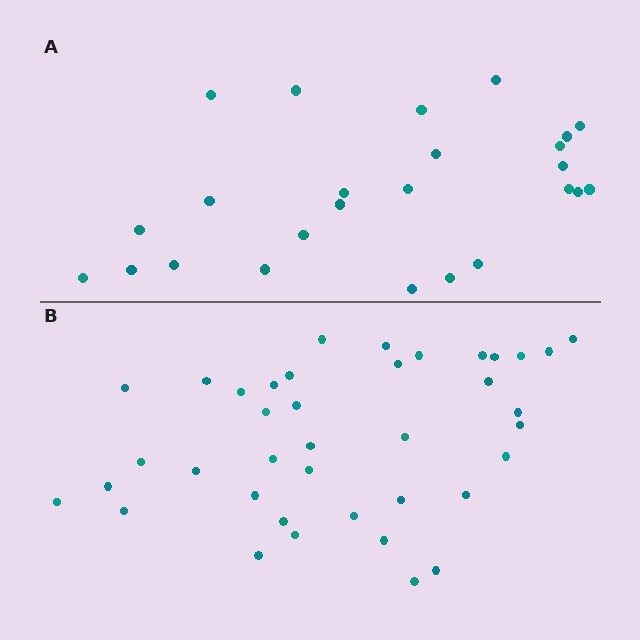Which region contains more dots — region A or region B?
Region B (the bottom region) has more dots.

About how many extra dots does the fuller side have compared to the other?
Region B has approximately 15 more dots than region A.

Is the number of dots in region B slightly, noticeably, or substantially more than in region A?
Region B has substantially more. The ratio is roughly 1.6 to 1.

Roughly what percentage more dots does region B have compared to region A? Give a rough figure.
About 55% more.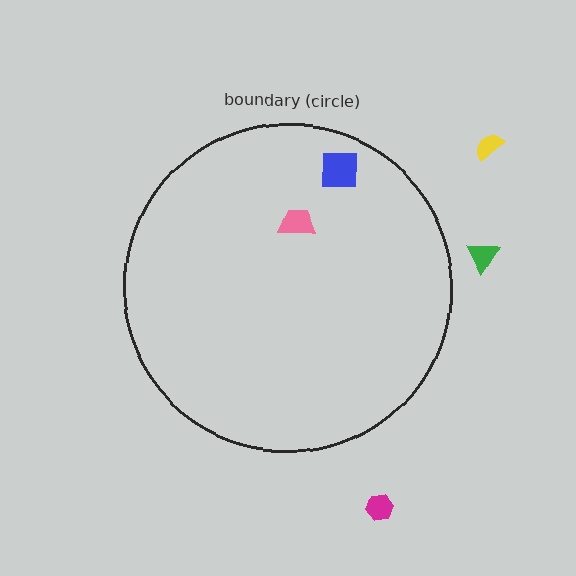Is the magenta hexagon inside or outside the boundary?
Outside.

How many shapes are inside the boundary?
2 inside, 3 outside.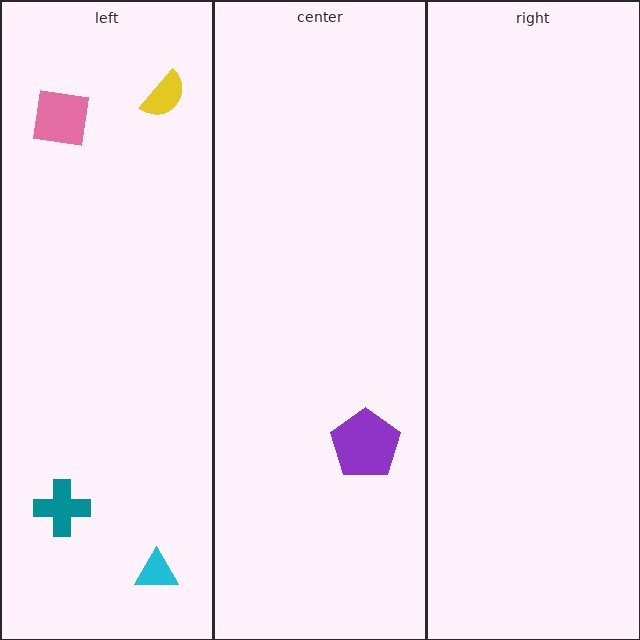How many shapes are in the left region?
4.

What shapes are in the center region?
The purple pentagon.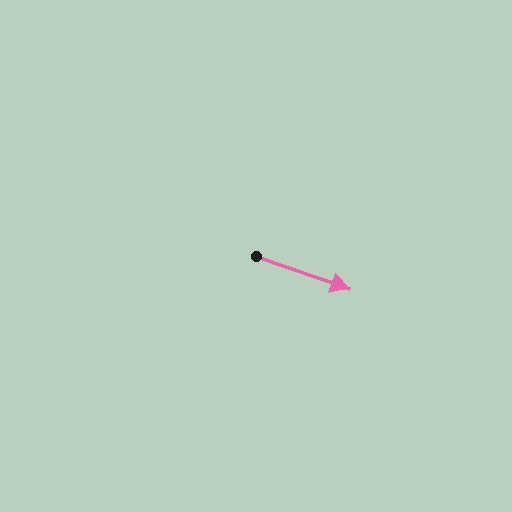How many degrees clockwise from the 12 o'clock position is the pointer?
Approximately 109 degrees.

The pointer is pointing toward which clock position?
Roughly 4 o'clock.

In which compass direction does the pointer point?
East.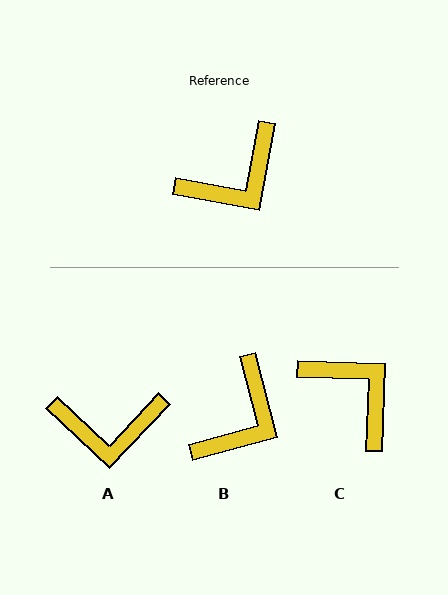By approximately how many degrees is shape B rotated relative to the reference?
Approximately 25 degrees counter-clockwise.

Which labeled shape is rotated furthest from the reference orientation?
C, about 98 degrees away.